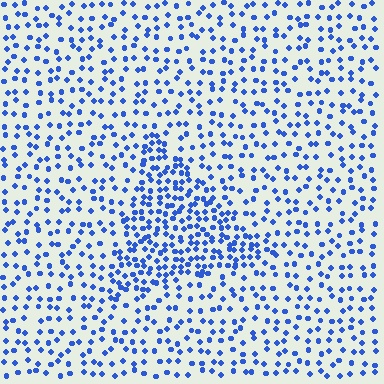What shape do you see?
I see a triangle.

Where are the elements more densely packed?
The elements are more densely packed inside the triangle boundary.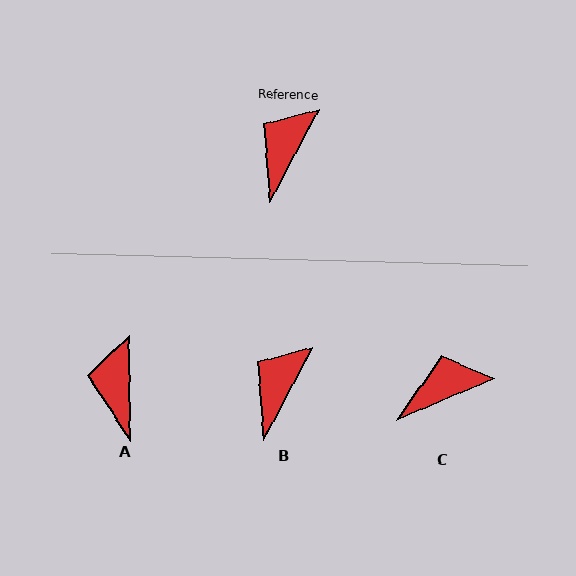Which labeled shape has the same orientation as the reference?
B.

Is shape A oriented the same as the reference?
No, it is off by about 28 degrees.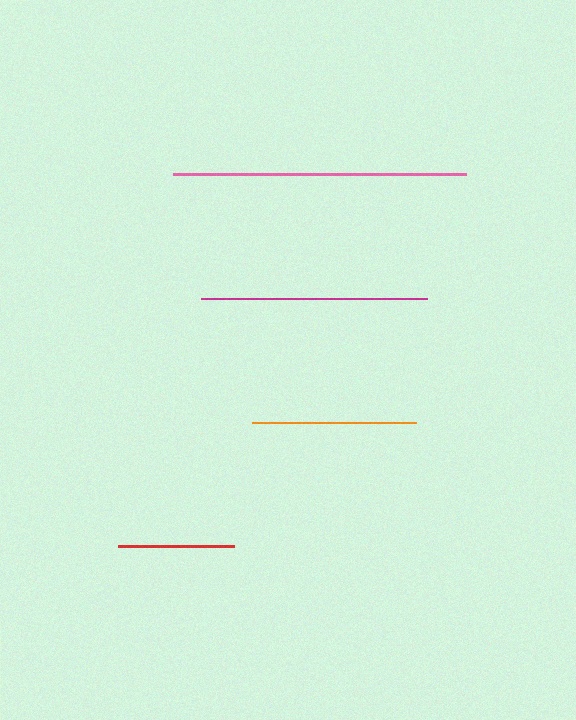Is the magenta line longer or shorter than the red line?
The magenta line is longer than the red line.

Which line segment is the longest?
The pink line is the longest at approximately 293 pixels.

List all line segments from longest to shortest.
From longest to shortest: pink, magenta, orange, red.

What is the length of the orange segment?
The orange segment is approximately 163 pixels long.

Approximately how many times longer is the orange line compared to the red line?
The orange line is approximately 1.4 times the length of the red line.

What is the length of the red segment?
The red segment is approximately 116 pixels long.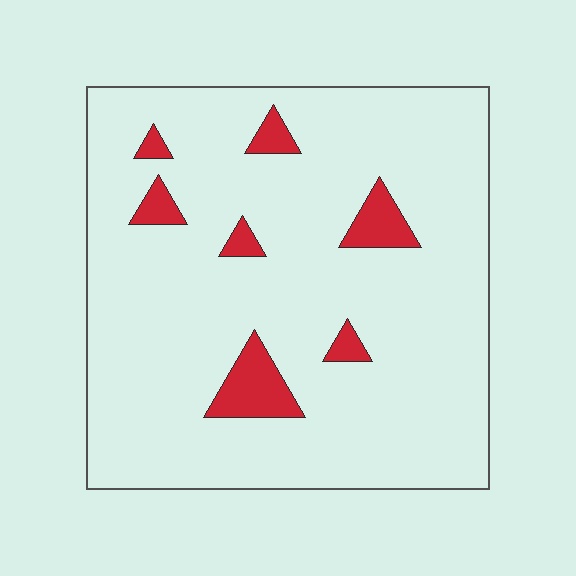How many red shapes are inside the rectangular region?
7.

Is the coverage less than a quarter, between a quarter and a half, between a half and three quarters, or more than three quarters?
Less than a quarter.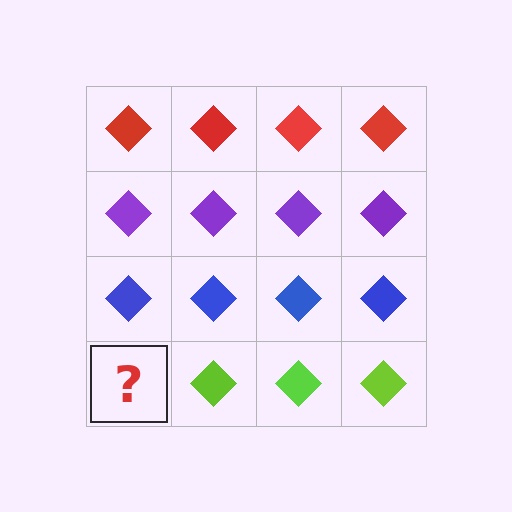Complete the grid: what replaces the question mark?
The question mark should be replaced with a lime diamond.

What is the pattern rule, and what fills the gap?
The rule is that each row has a consistent color. The gap should be filled with a lime diamond.